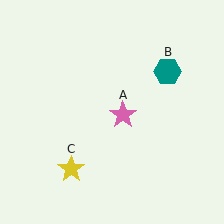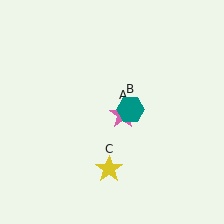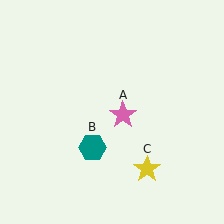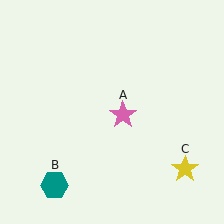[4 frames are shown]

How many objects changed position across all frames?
2 objects changed position: teal hexagon (object B), yellow star (object C).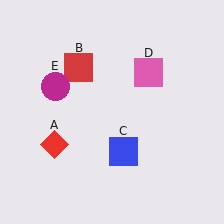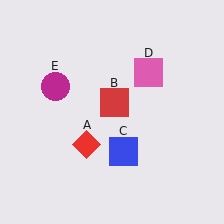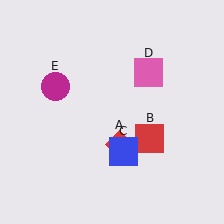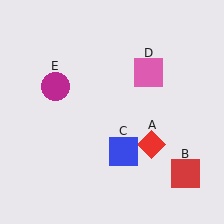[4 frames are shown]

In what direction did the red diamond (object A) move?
The red diamond (object A) moved right.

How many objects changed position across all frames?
2 objects changed position: red diamond (object A), red square (object B).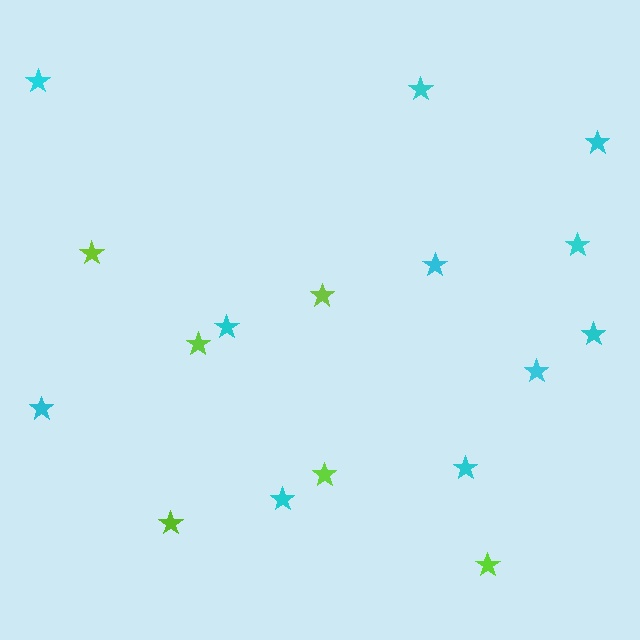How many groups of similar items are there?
There are 2 groups: one group of cyan stars (11) and one group of lime stars (6).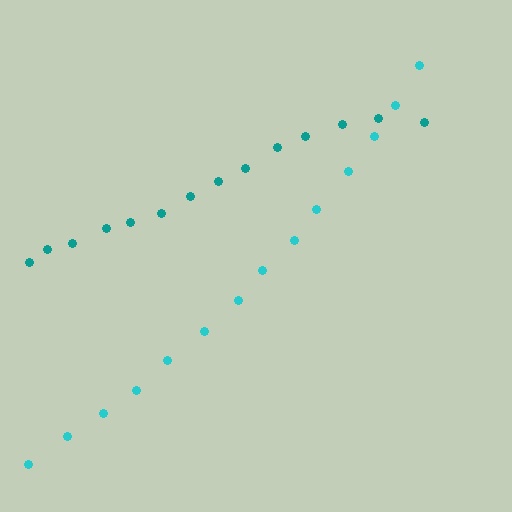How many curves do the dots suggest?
There are 2 distinct paths.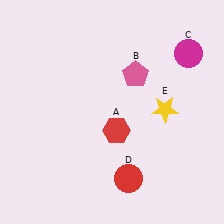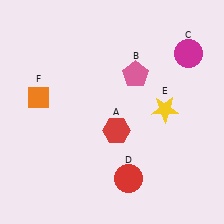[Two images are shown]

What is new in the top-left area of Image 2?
An orange diamond (F) was added in the top-left area of Image 2.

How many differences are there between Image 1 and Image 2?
There is 1 difference between the two images.